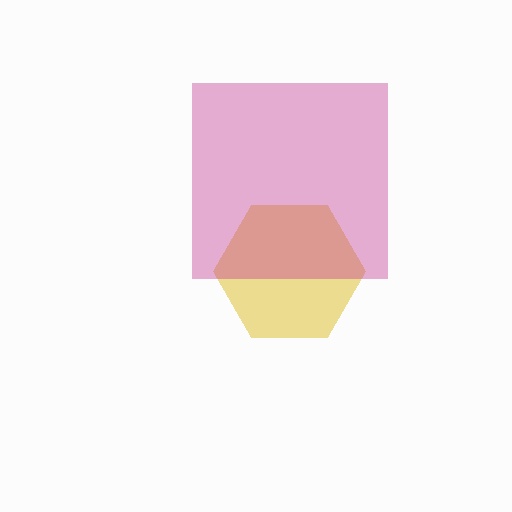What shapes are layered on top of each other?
The layered shapes are: a yellow hexagon, a magenta square.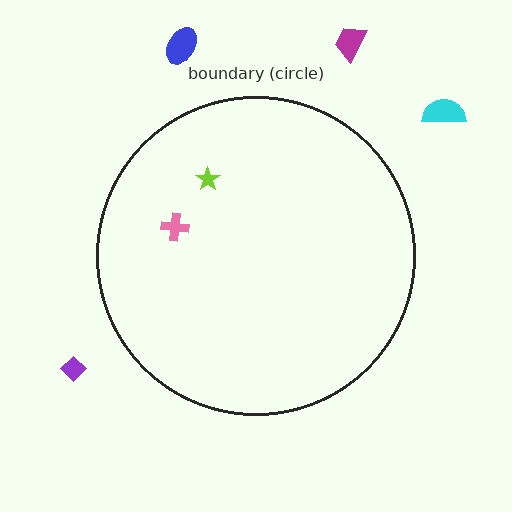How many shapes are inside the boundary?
2 inside, 4 outside.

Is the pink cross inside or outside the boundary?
Inside.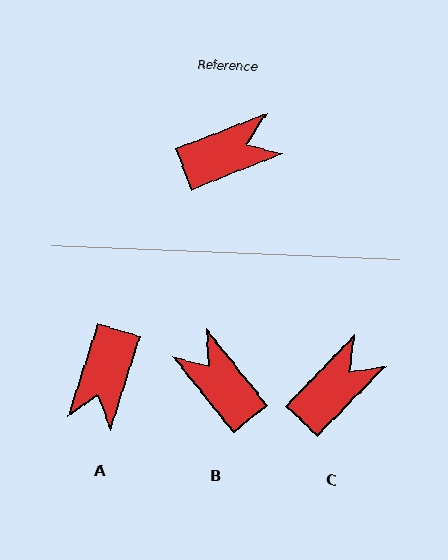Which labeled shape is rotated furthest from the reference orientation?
A, about 129 degrees away.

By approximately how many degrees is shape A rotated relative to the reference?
Approximately 129 degrees clockwise.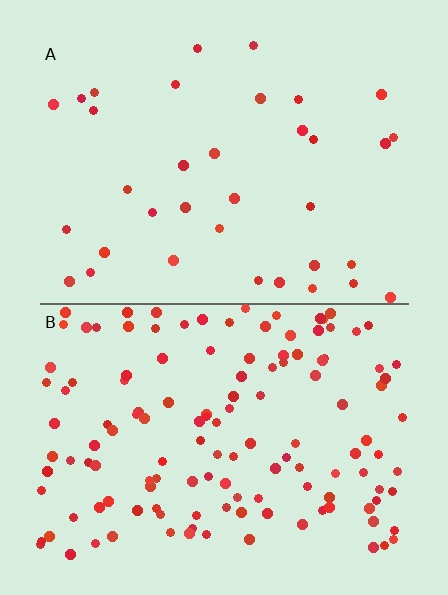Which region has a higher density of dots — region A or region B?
B (the bottom).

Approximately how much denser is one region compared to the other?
Approximately 3.8× — region B over region A.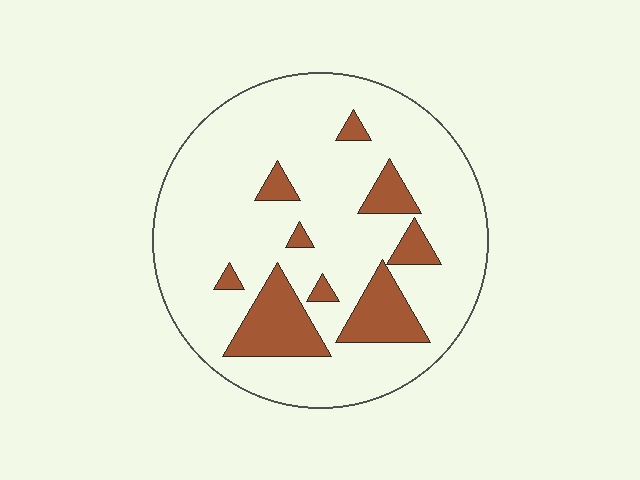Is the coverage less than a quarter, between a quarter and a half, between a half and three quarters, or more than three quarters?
Less than a quarter.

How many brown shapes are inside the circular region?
9.